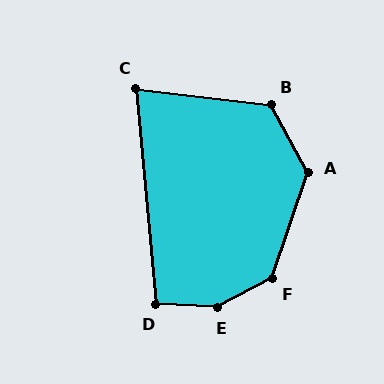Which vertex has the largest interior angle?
E, at approximately 149 degrees.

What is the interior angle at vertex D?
Approximately 98 degrees (obtuse).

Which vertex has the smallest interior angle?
C, at approximately 78 degrees.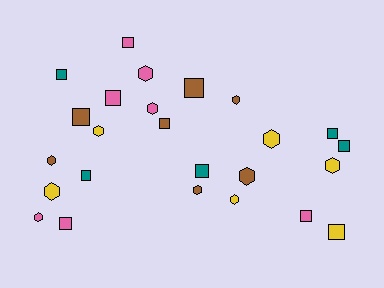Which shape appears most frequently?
Square, with 13 objects.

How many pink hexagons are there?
There are 3 pink hexagons.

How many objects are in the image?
There are 25 objects.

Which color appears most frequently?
Pink, with 7 objects.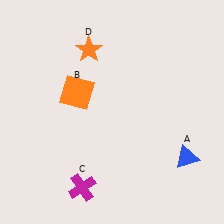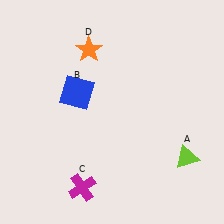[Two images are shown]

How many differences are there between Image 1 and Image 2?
There are 2 differences between the two images.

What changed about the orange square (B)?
In Image 1, B is orange. In Image 2, it changed to blue.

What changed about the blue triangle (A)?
In Image 1, A is blue. In Image 2, it changed to lime.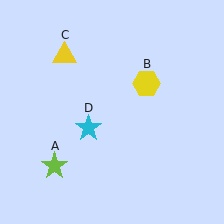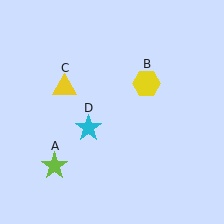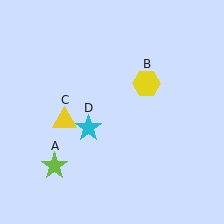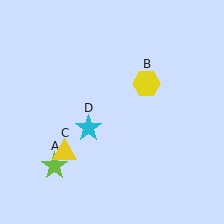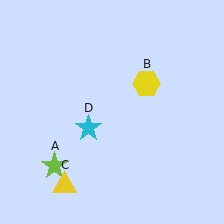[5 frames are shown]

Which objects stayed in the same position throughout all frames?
Lime star (object A) and yellow hexagon (object B) and cyan star (object D) remained stationary.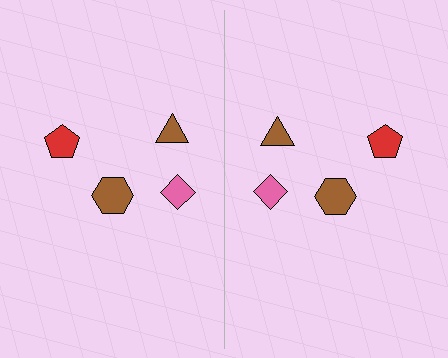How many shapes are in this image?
There are 8 shapes in this image.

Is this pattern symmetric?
Yes, this pattern has bilateral (reflection) symmetry.